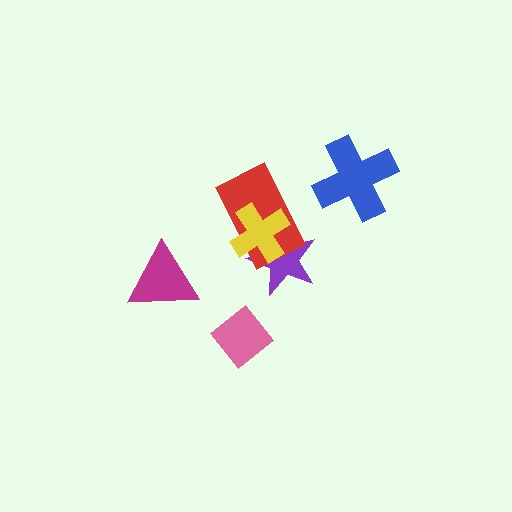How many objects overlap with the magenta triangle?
0 objects overlap with the magenta triangle.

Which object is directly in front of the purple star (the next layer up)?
The red rectangle is directly in front of the purple star.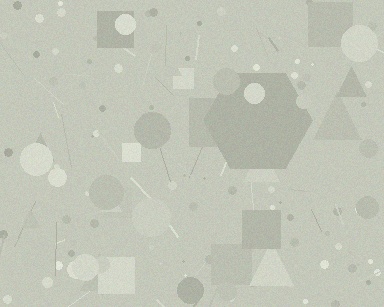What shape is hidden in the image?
A hexagon is hidden in the image.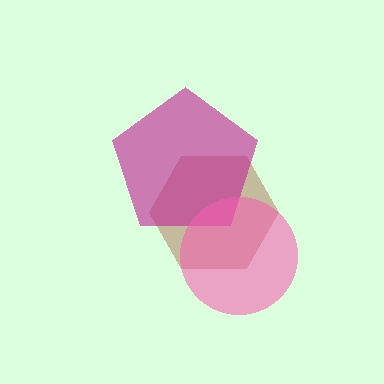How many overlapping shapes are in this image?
There are 3 overlapping shapes in the image.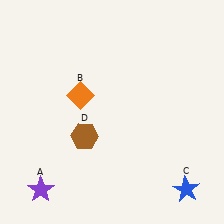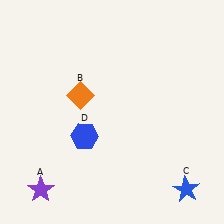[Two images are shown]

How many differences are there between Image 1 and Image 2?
There is 1 difference between the two images.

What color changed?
The hexagon (D) changed from brown in Image 1 to blue in Image 2.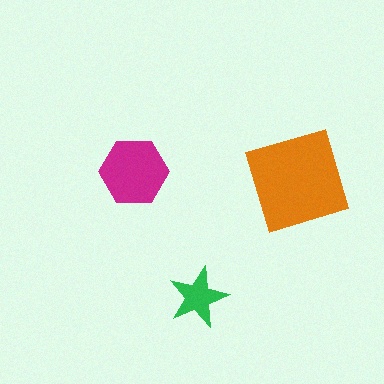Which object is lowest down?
The green star is bottommost.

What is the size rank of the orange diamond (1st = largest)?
1st.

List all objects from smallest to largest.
The green star, the magenta hexagon, the orange diamond.